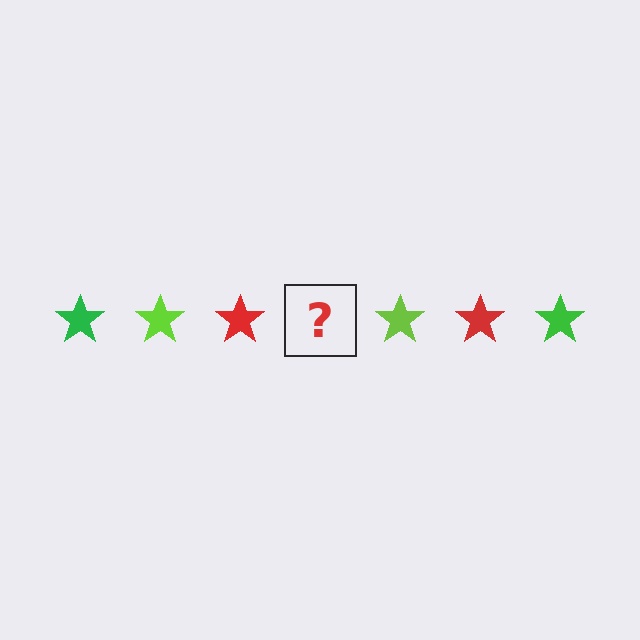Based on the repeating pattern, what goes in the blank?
The blank should be a green star.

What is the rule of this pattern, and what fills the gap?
The rule is that the pattern cycles through green, lime, red stars. The gap should be filled with a green star.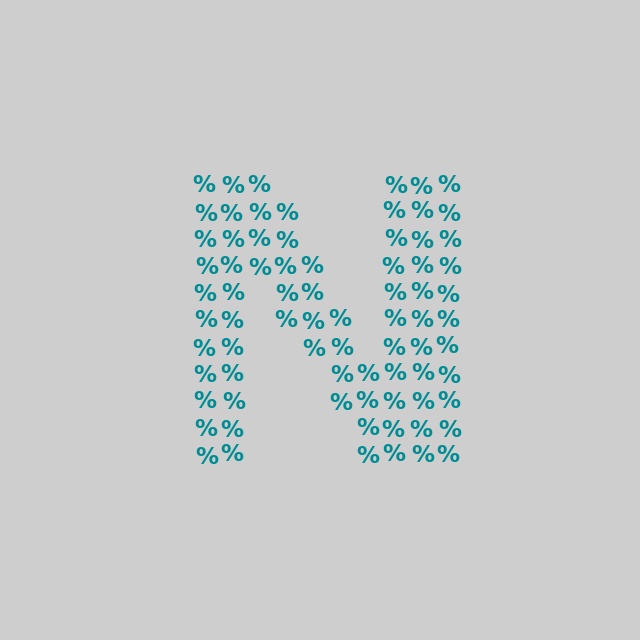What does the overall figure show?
The overall figure shows the letter N.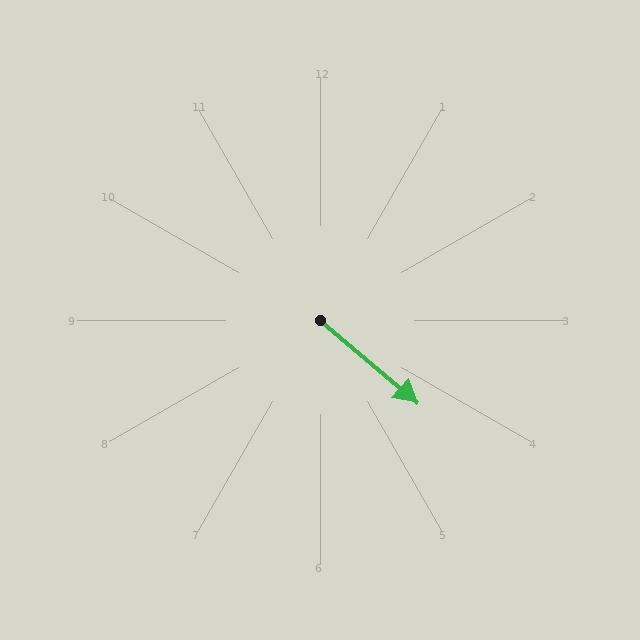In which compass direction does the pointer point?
Southeast.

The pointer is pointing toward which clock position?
Roughly 4 o'clock.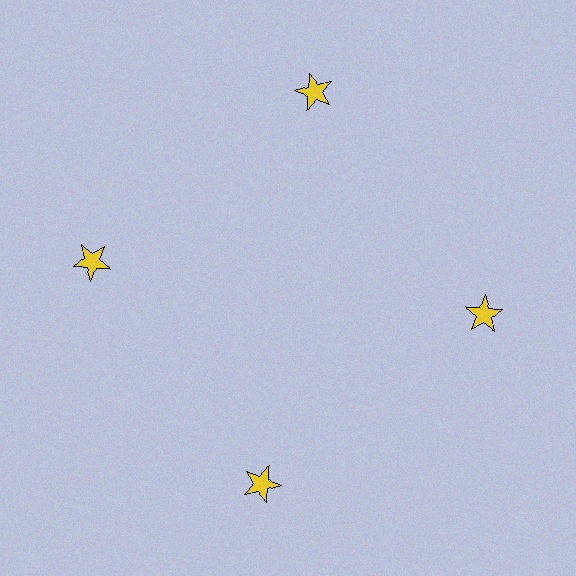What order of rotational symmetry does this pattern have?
This pattern has 4-fold rotational symmetry.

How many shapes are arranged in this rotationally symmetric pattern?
There are 4 shapes, arranged in 4 groups of 1.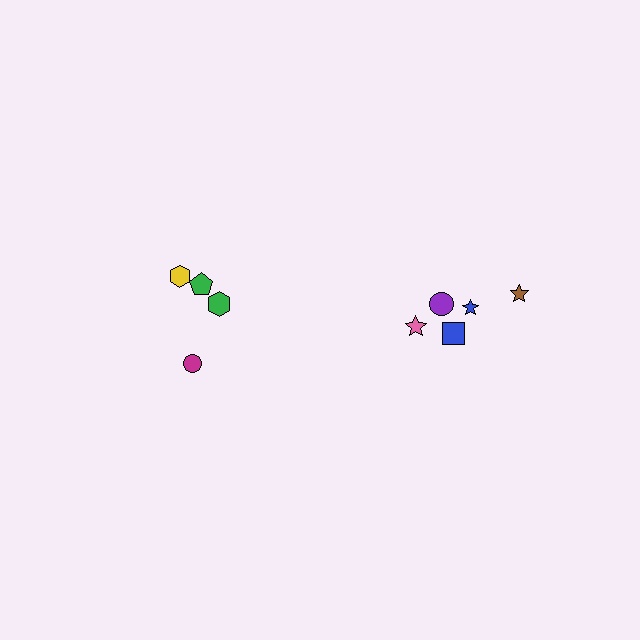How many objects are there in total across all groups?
There are 10 objects.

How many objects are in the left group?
There are 4 objects.